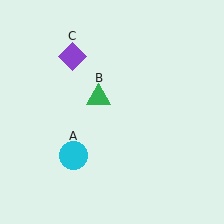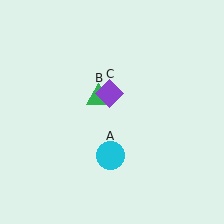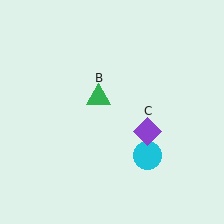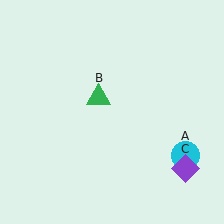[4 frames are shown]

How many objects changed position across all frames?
2 objects changed position: cyan circle (object A), purple diamond (object C).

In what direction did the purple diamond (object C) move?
The purple diamond (object C) moved down and to the right.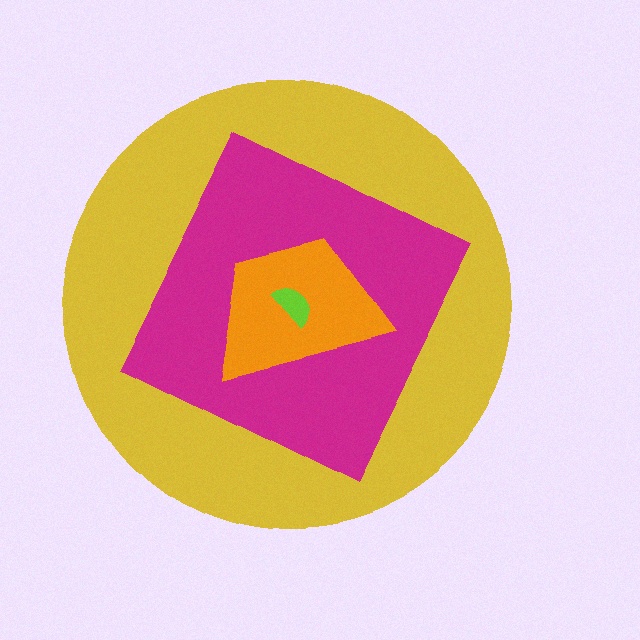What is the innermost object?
The lime semicircle.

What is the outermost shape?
The yellow circle.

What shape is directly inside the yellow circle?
The magenta diamond.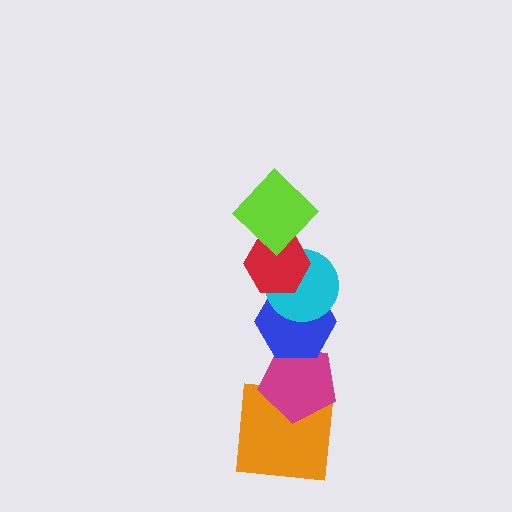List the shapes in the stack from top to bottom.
From top to bottom: the lime diamond, the red hexagon, the cyan circle, the blue hexagon, the magenta pentagon, the orange square.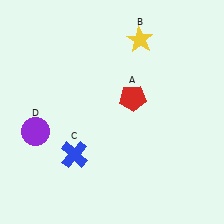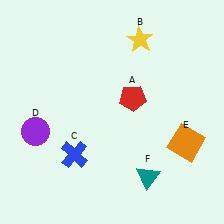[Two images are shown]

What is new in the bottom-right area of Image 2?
An orange square (E) was added in the bottom-right area of Image 2.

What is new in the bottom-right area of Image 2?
A teal triangle (F) was added in the bottom-right area of Image 2.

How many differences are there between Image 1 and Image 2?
There are 2 differences between the two images.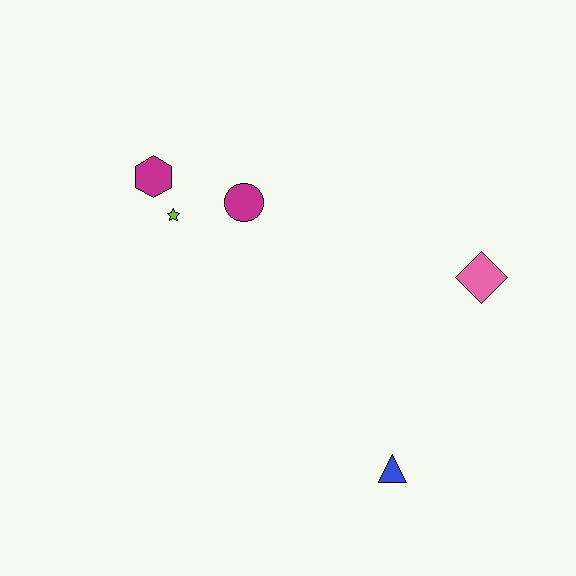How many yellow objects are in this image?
There are no yellow objects.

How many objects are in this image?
There are 5 objects.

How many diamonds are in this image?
There is 1 diamond.